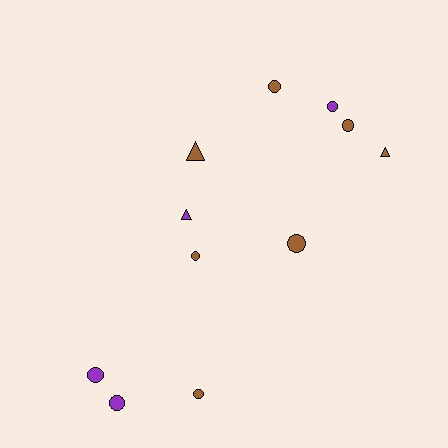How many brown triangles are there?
There are 2 brown triangles.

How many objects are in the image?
There are 11 objects.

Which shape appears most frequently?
Circle, with 8 objects.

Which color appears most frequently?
Brown, with 7 objects.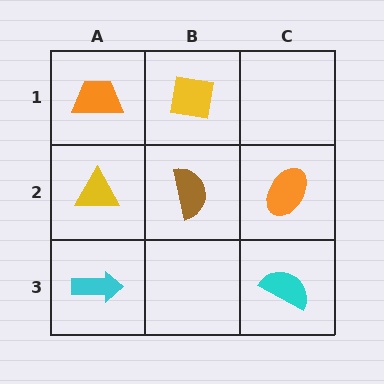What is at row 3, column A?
A cyan arrow.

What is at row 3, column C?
A cyan semicircle.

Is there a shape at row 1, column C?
No, that cell is empty.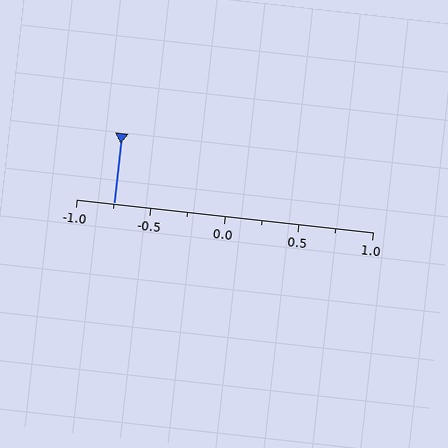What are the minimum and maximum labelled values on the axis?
The axis runs from -1.0 to 1.0.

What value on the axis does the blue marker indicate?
The marker indicates approximately -0.75.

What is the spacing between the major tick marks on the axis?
The major ticks are spaced 0.5 apart.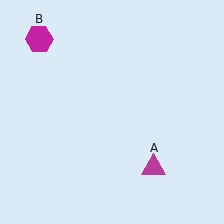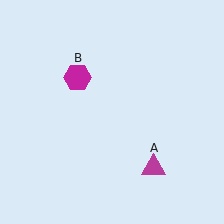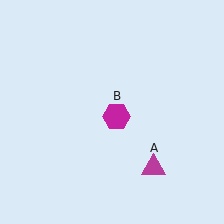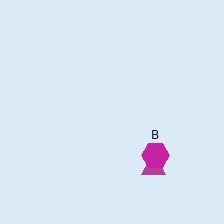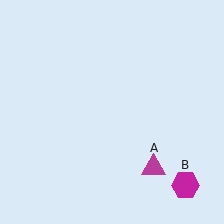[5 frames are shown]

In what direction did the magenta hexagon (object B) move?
The magenta hexagon (object B) moved down and to the right.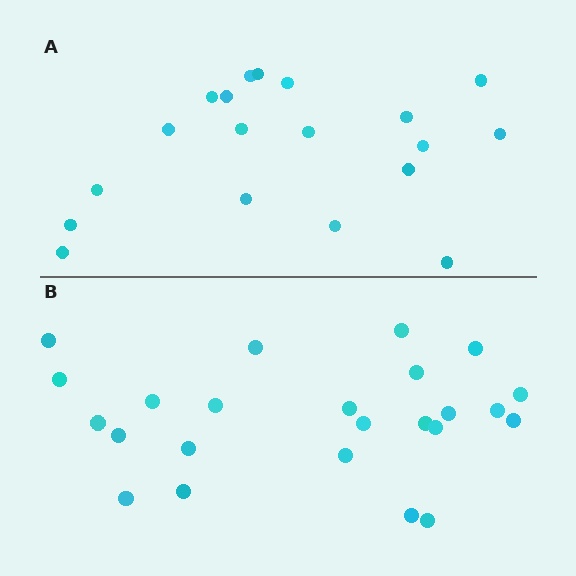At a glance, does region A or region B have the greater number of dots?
Region B (the bottom region) has more dots.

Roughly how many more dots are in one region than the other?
Region B has about 5 more dots than region A.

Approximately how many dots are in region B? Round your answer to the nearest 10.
About 20 dots. (The exact count is 24, which rounds to 20.)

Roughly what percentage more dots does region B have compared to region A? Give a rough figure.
About 25% more.